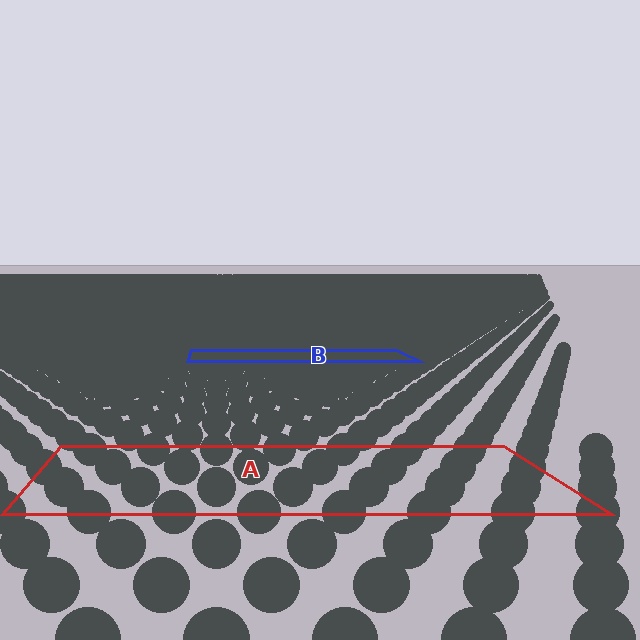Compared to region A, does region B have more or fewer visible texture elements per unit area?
Region B has more texture elements per unit area — they are packed more densely because it is farther away.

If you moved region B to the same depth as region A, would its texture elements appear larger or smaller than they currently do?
They would appear larger. At a closer depth, the same texture elements are projected at a bigger on-screen size.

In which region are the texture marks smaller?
The texture marks are smaller in region B, because it is farther away.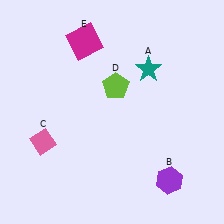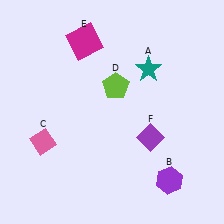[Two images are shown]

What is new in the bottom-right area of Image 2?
A purple diamond (F) was added in the bottom-right area of Image 2.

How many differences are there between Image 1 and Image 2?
There is 1 difference between the two images.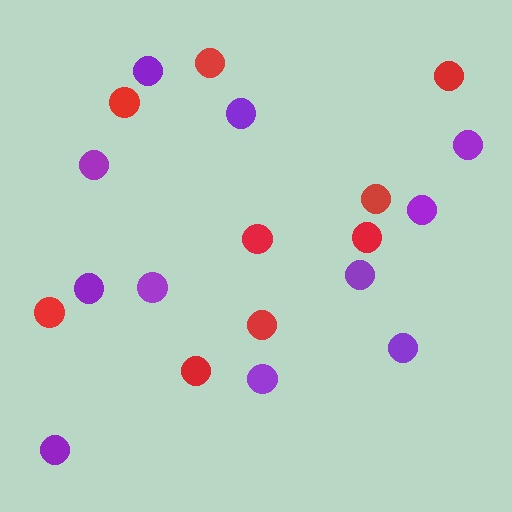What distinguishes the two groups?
There are 2 groups: one group of red circles (9) and one group of purple circles (11).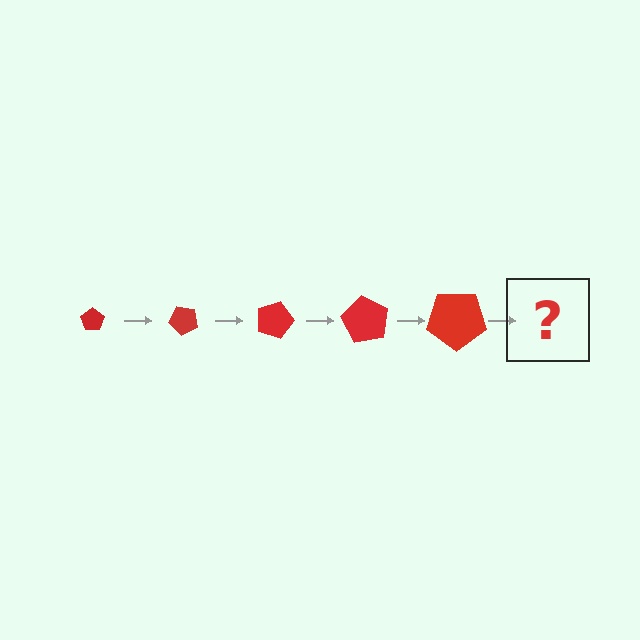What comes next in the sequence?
The next element should be a pentagon, larger than the previous one and rotated 225 degrees from the start.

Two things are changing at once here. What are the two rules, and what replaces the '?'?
The two rules are that the pentagon grows larger each step and it rotates 45 degrees each step. The '?' should be a pentagon, larger than the previous one and rotated 225 degrees from the start.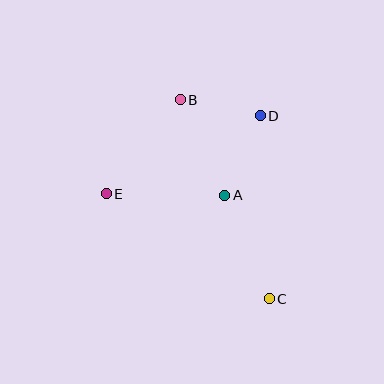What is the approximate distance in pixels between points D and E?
The distance between D and E is approximately 173 pixels.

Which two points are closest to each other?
Points B and D are closest to each other.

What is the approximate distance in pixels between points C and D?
The distance between C and D is approximately 183 pixels.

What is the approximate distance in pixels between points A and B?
The distance between A and B is approximately 106 pixels.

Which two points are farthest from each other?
Points B and C are farthest from each other.